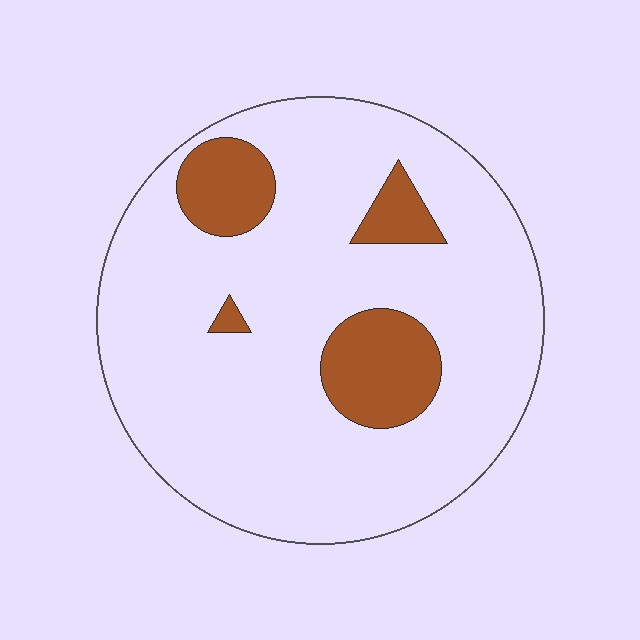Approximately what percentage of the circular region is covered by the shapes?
Approximately 15%.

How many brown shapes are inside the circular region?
4.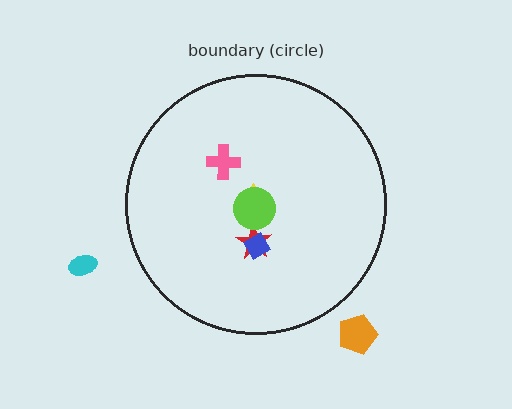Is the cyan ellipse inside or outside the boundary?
Outside.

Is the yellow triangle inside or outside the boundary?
Inside.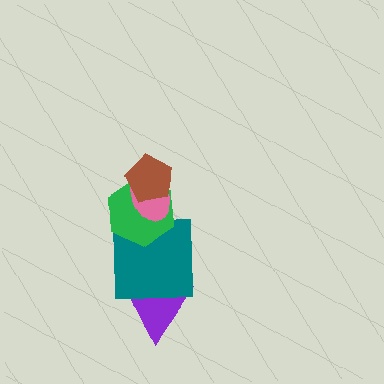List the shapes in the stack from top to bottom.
From top to bottom: the brown pentagon, the pink ellipse, the green hexagon, the teal square, the purple triangle.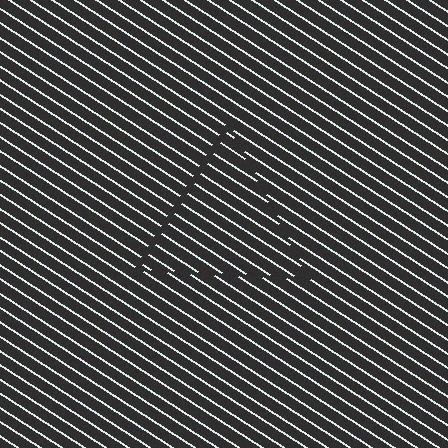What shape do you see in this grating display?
An illusory triangle. The interior of the shape contains the same grating, shifted by half a period — the contour is defined by the phase discontinuity where line-ends from the inner and outer gratings abut.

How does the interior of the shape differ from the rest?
The interior of the shape contains the same grating, shifted by half a period — the contour is defined by the phase discontinuity where line-ends from the inner and outer gratings abut.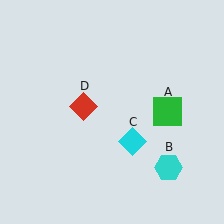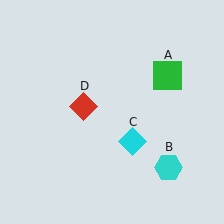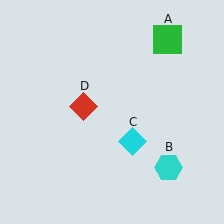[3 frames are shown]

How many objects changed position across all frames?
1 object changed position: green square (object A).